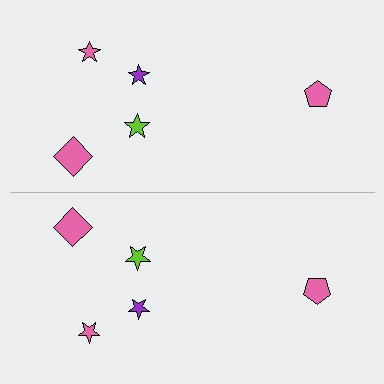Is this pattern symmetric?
Yes, this pattern has bilateral (reflection) symmetry.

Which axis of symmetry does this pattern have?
The pattern has a horizontal axis of symmetry running through the center of the image.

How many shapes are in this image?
There are 10 shapes in this image.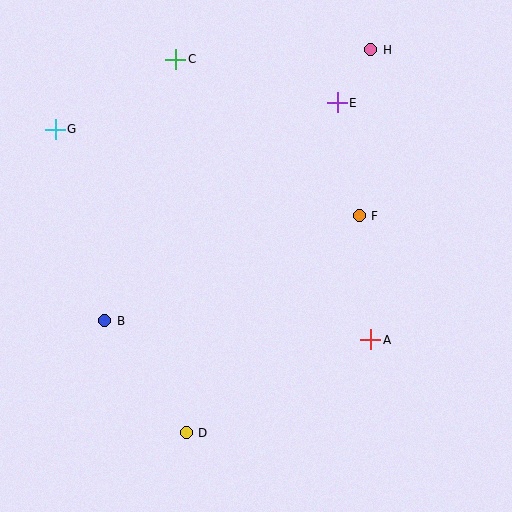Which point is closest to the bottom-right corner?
Point A is closest to the bottom-right corner.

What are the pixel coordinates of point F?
Point F is at (359, 216).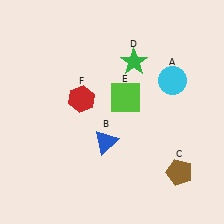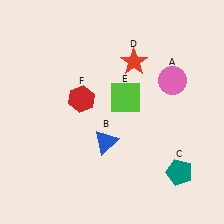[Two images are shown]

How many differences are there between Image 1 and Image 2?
There are 3 differences between the two images.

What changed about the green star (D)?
In Image 1, D is green. In Image 2, it changed to red.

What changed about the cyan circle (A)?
In Image 1, A is cyan. In Image 2, it changed to pink.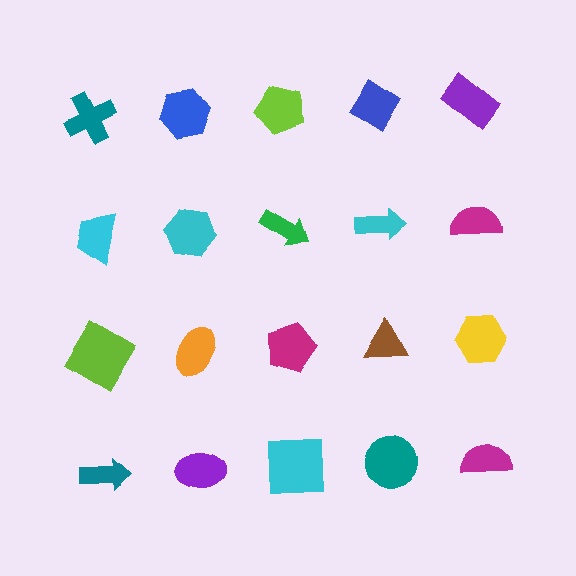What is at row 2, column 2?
A cyan hexagon.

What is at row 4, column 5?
A magenta semicircle.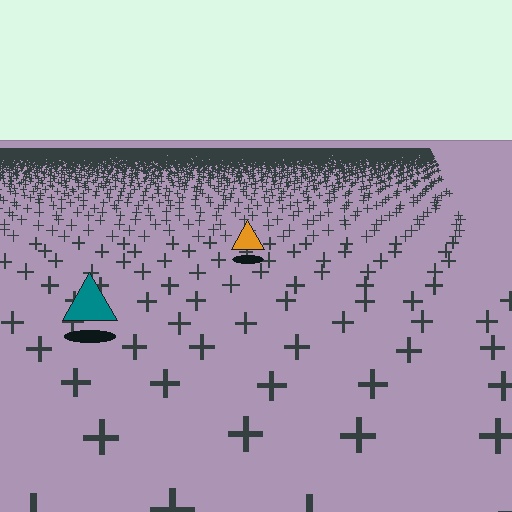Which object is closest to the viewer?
The teal triangle is closest. The texture marks near it are larger and more spread out.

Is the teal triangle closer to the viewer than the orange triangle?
Yes. The teal triangle is closer — you can tell from the texture gradient: the ground texture is coarser near it.